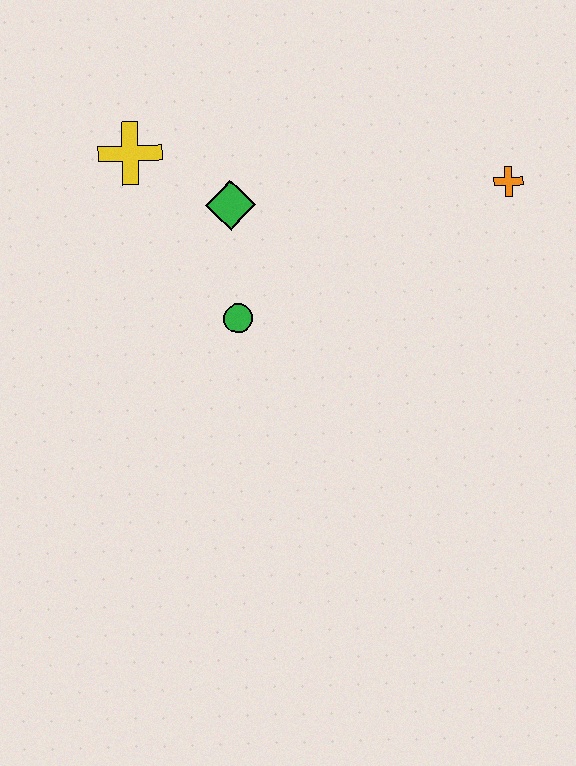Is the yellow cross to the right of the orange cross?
No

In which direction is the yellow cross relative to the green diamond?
The yellow cross is to the left of the green diamond.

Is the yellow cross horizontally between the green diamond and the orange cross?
No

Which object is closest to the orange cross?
The green diamond is closest to the orange cross.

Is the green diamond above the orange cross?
No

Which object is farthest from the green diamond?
The orange cross is farthest from the green diamond.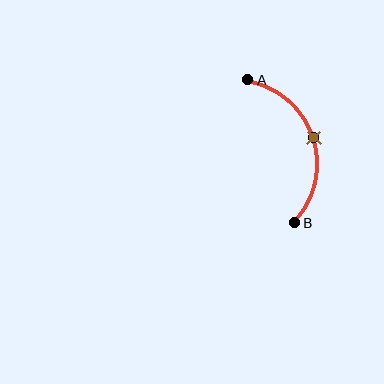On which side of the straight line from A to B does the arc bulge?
The arc bulges to the right of the straight line connecting A and B.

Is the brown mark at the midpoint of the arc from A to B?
Yes. The brown mark lies on the arc at equal arc-length from both A and B — it is the arc midpoint.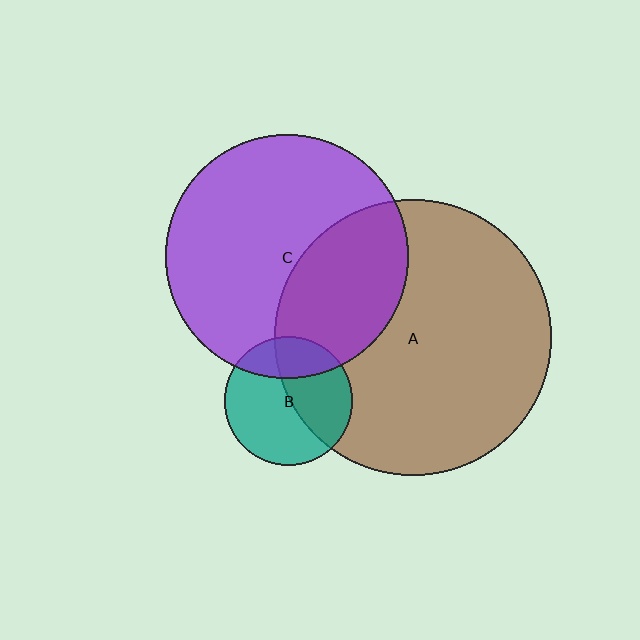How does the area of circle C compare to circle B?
Approximately 3.6 times.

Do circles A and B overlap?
Yes.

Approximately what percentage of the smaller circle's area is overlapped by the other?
Approximately 45%.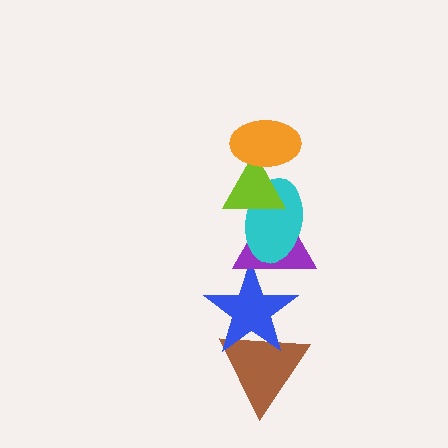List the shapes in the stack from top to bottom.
From top to bottom: the orange ellipse, the lime triangle, the cyan ellipse, the purple triangle, the blue star, the brown triangle.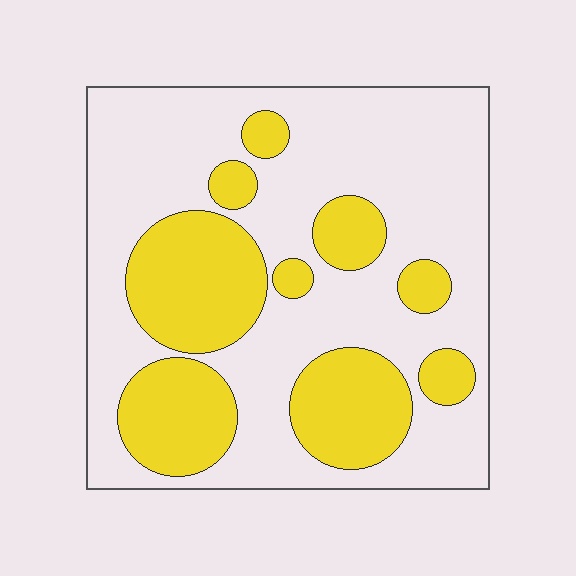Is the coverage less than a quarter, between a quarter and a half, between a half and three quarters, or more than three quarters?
Between a quarter and a half.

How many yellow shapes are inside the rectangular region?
9.